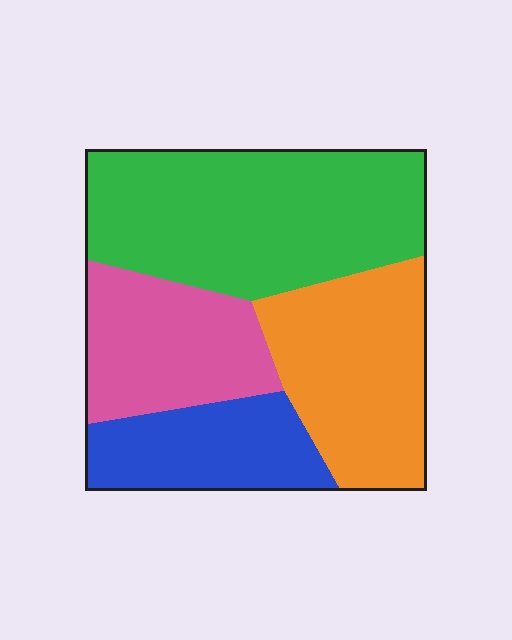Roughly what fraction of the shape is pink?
Pink covers 20% of the shape.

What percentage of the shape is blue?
Blue takes up less than a sixth of the shape.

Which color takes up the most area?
Green, at roughly 40%.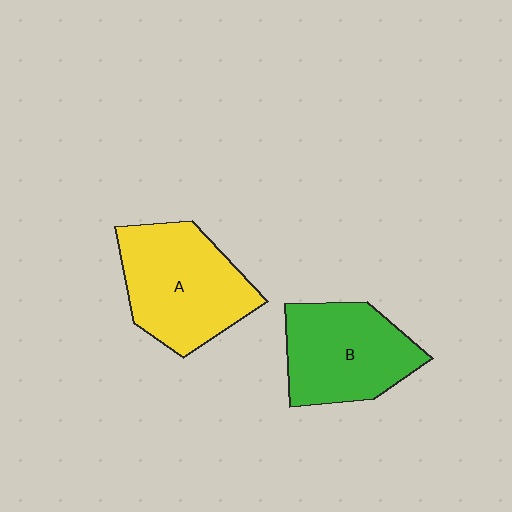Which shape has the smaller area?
Shape B (green).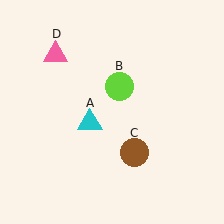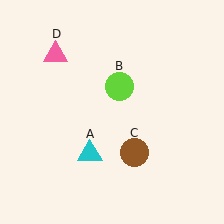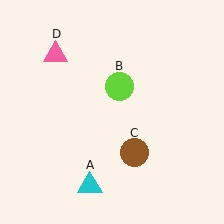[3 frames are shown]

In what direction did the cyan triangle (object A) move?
The cyan triangle (object A) moved down.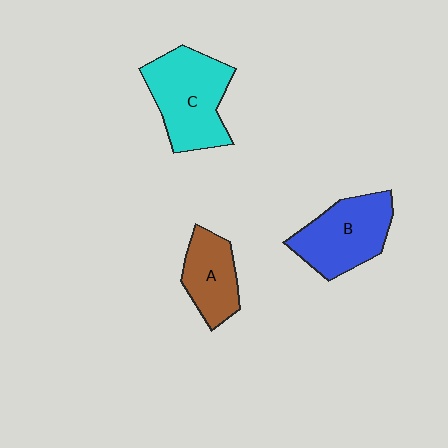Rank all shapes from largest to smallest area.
From largest to smallest: C (cyan), B (blue), A (brown).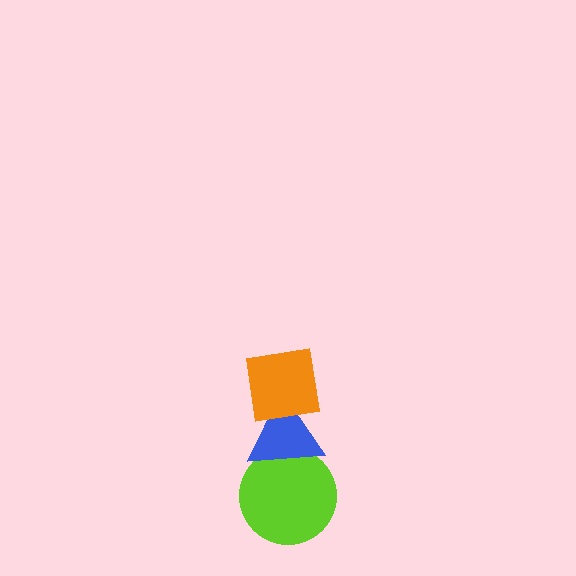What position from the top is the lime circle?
The lime circle is 3rd from the top.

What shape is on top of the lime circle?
The blue triangle is on top of the lime circle.